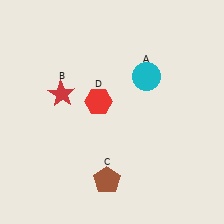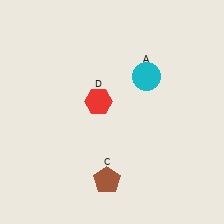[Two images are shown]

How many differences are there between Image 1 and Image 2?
There is 1 difference between the two images.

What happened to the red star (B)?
The red star (B) was removed in Image 2. It was in the top-left area of Image 1.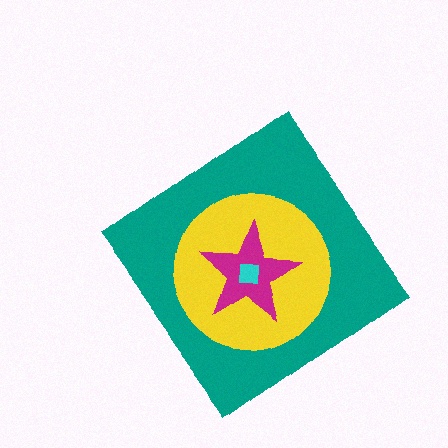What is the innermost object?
The cyan square.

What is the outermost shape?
The teal diamond.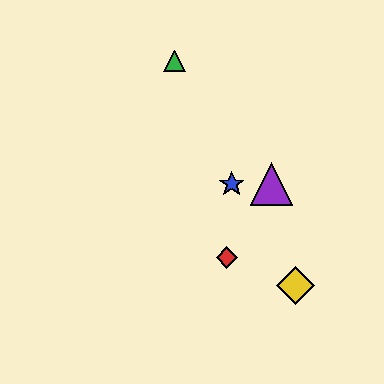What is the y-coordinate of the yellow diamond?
The yellow diamond is at y≈286.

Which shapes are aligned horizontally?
The blue star, the purple triangle are aligned horizontally.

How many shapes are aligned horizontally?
2 shapes (the blue star, the purple triangle) are aligned horizontally.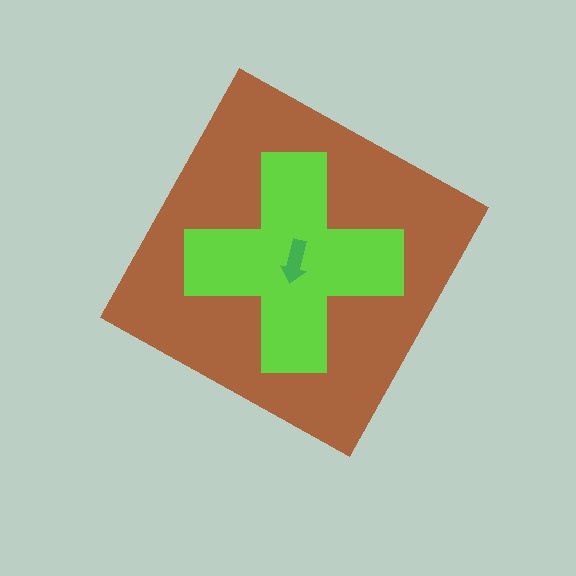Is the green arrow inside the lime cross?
Yes.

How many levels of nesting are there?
3.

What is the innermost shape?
The green arrow.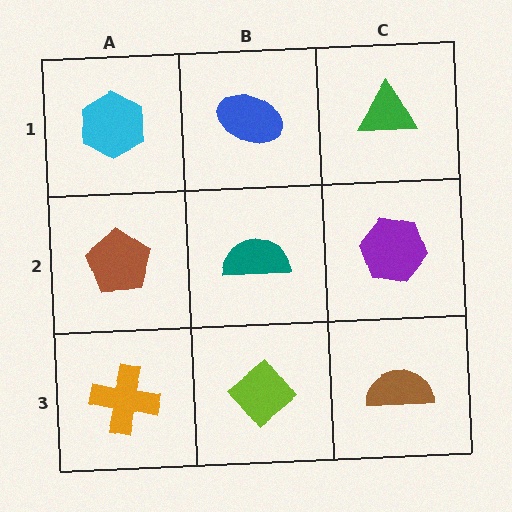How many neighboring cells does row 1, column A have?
2.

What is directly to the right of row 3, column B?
A brown semicircle.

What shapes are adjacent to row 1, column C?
A purple hexagon (row 2, column C), a blue ellipse (row 1, column B).